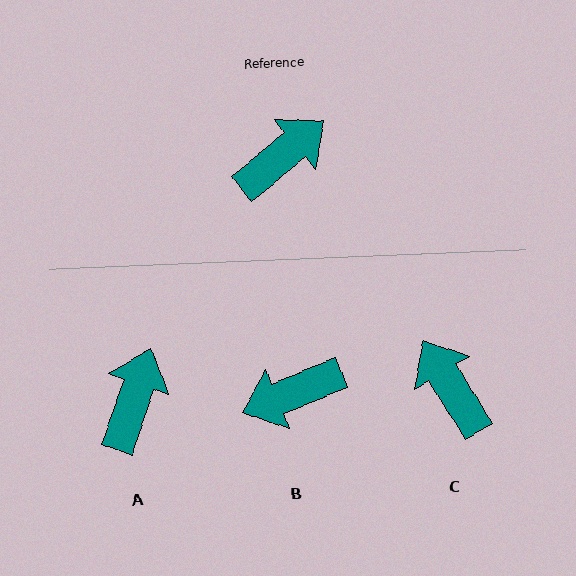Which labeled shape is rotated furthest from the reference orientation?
B, about 162 degrees away.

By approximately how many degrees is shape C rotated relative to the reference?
Approximately 82 degrees counter-clockwise.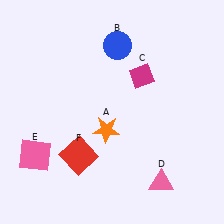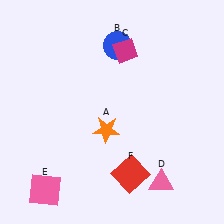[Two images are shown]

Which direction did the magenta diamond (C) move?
The magenta diamond (C) moved up.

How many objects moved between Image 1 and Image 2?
3 objects moved between the two images.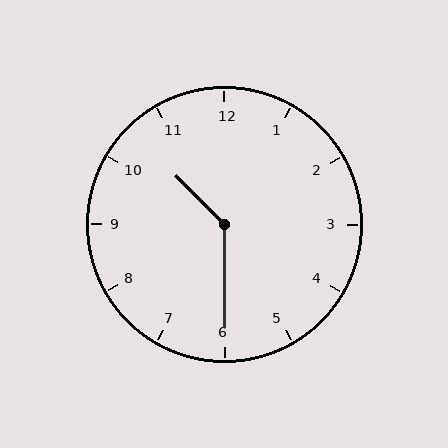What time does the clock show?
10:30.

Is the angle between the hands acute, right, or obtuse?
It is obtuse.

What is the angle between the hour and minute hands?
Approximately 135 degrees.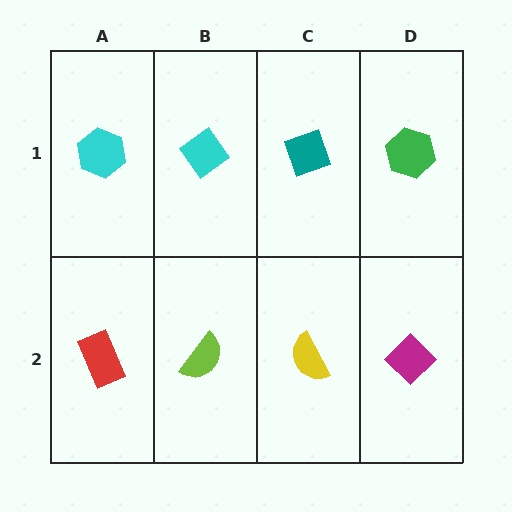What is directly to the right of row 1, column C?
A green hexagon.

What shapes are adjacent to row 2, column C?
A teal diamond (row 1, column C), a lime semicircle (row 2, column B), a magenta diamond (row 2, column D).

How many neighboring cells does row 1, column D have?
2.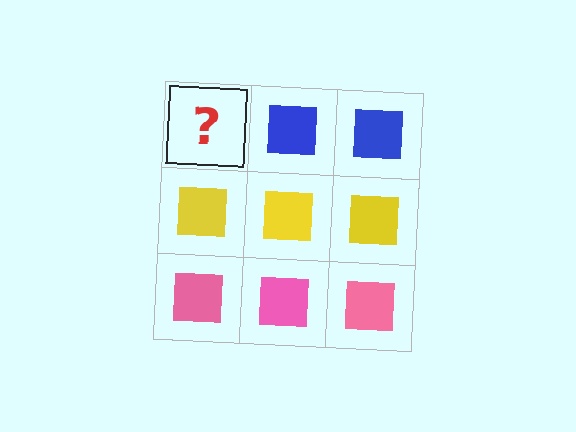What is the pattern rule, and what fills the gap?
The rule is that each row has a consistent color. The gap should be filled with a blue square.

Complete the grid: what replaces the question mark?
The question mark should be replaced with a blue square.